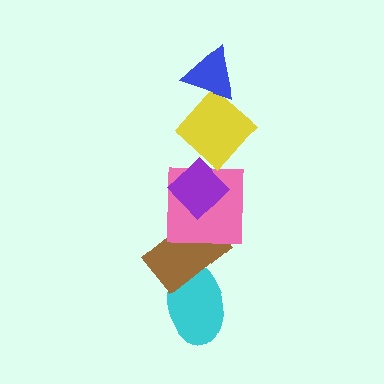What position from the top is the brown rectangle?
The brown rectangle is 5th from the top.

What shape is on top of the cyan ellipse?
The brown rectangle is on top of the cyan ellipse.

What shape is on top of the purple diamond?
The yellow diamond is on top of the purple diamond.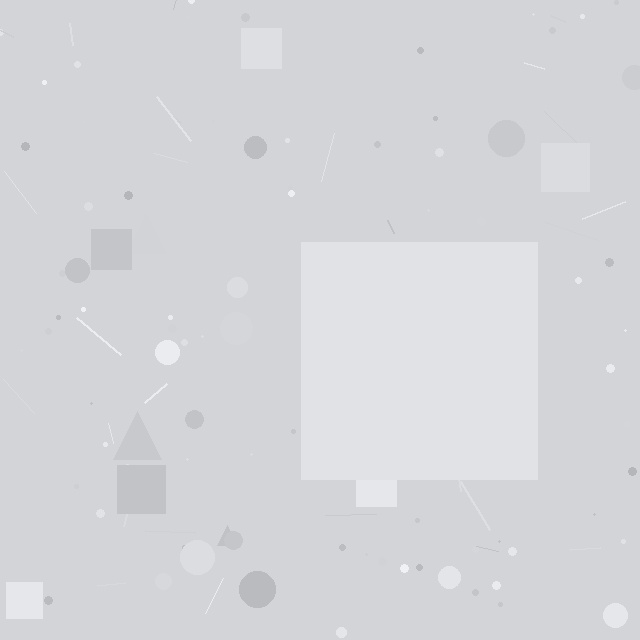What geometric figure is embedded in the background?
A square is embedded in the background.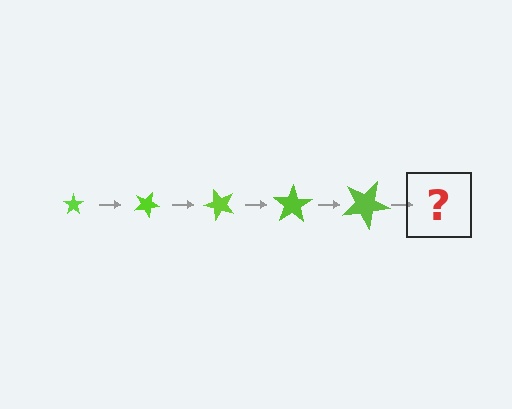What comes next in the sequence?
The next element should be a star, larger than the previous one and rotated 125 degrees from the start.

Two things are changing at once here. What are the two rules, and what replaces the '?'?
The two rules are that the star grows larger each step and it rotates 25 degrees each step. The '?' should be a star, larger than the previous one and rotated 125 degrees from the start.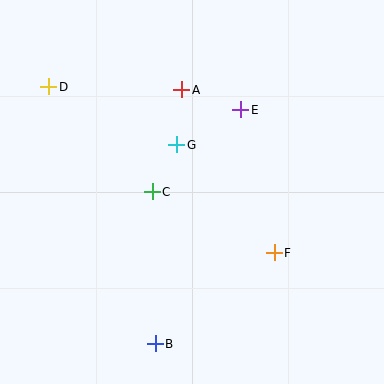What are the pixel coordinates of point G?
Point G is at (177, 145).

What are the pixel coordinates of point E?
Point E is at (241, 110).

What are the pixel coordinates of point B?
Point B is at (155, 344).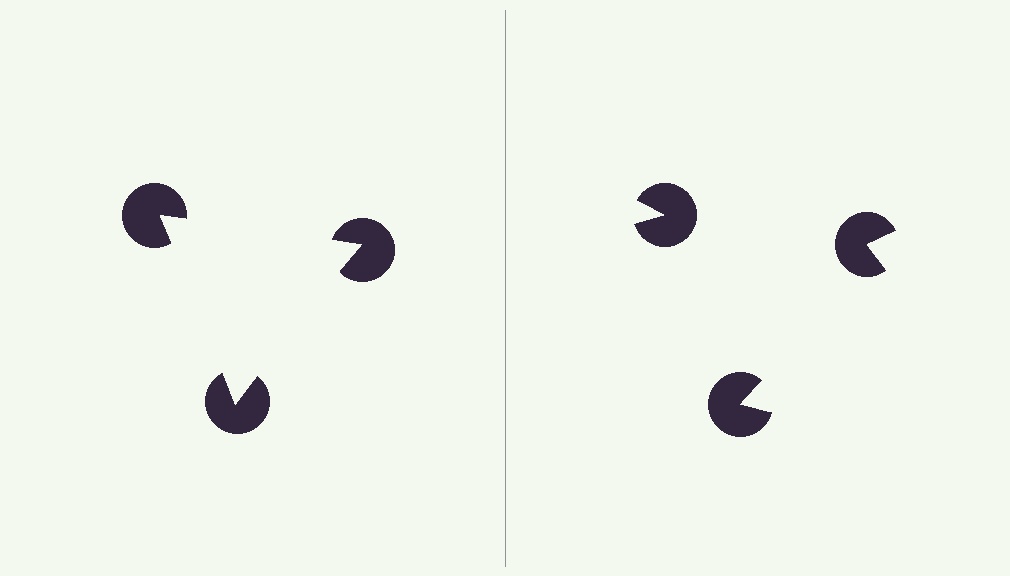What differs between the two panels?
The pac-man discs are positioned identically on both sides; only the wedge orientations differ. On the left they align to a triangle; on the right they are misaligned.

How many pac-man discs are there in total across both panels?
6 — 3 on each side.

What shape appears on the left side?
An illusory triangle.